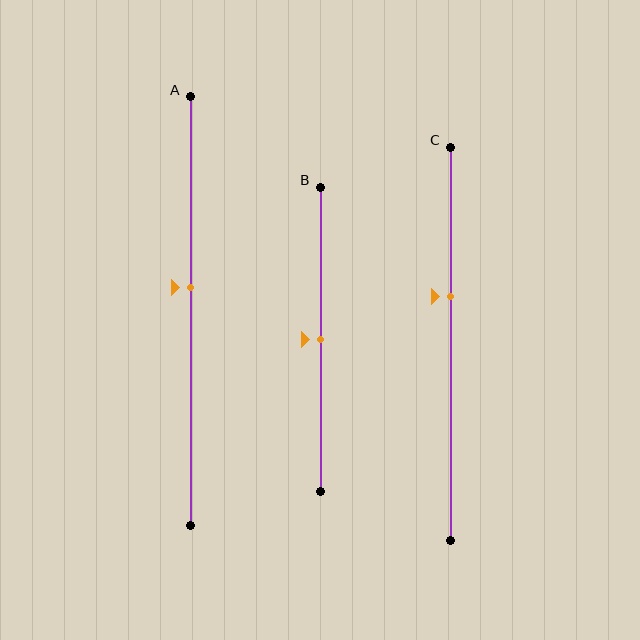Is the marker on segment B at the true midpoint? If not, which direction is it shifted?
Yes, the marker on segment B is at the true midpoint.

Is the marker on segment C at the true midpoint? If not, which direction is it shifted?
No, the marker on segment C is shifted upward by about 12% of the segment length.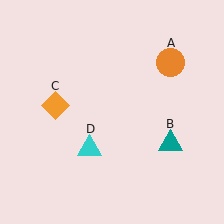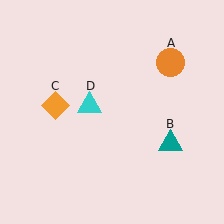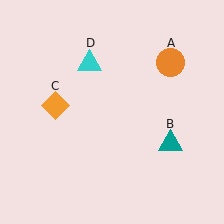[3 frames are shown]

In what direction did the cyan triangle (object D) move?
The cyan triangle (object D) moved up.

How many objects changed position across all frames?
1 object changed position: cyan triangle (object D).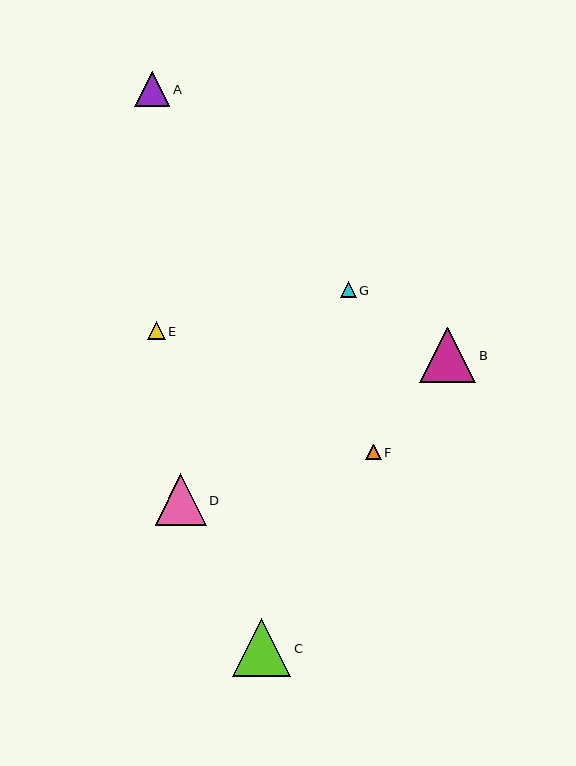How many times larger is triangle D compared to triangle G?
Triangle D is approximately 3.3 times the size of triangle G.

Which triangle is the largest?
Triangle C is the largest with a size of approximately 58 pixels.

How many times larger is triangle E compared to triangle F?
Triangle E is approximately 1.2 times the size of triangle F.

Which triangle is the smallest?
Triangle F is the smallest with a size of approximately 15 pixels.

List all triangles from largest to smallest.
From largest to smallest: C, B, D, A, E, G, F.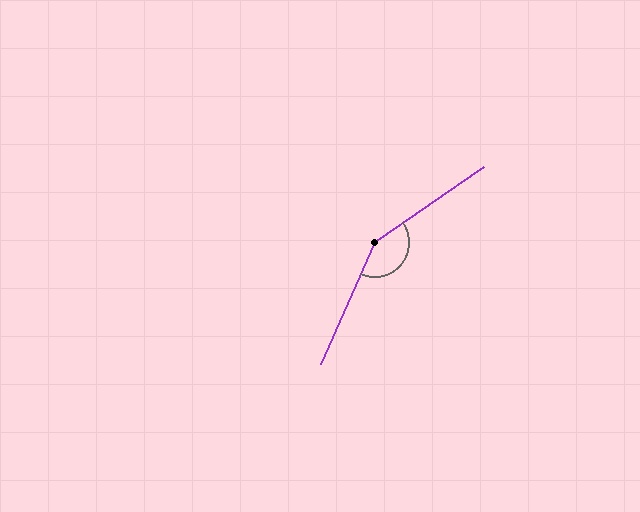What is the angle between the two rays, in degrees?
Approximately 149 degrees.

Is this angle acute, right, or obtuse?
It is obtuse.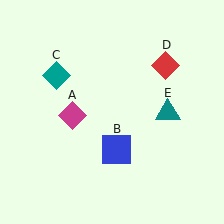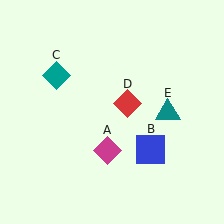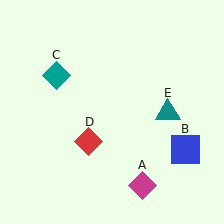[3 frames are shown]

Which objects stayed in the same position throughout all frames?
Teal diamond (object C) and teal triangle (object E) remained stationary.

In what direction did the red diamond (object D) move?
The red diamond (object D) moved down and to the left.